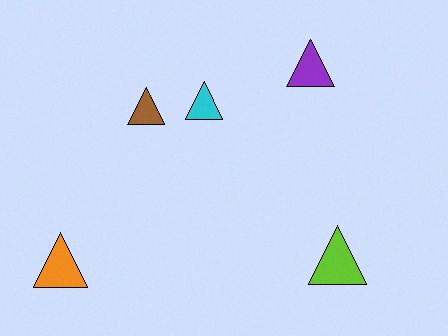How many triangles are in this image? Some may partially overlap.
There are 5 triangles.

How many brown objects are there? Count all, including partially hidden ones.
There is 1 brown object.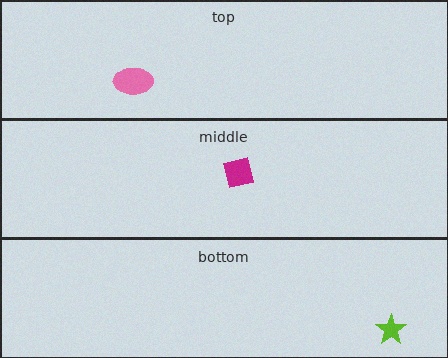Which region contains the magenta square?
The middle region.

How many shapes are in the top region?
1.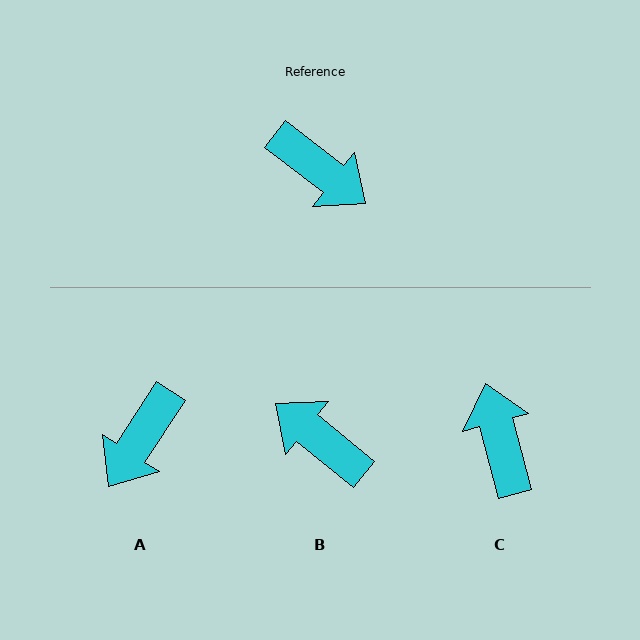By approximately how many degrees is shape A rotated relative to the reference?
Approximately 86 degrees clockwise.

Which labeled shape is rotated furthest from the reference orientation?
B, about 178 degrees away.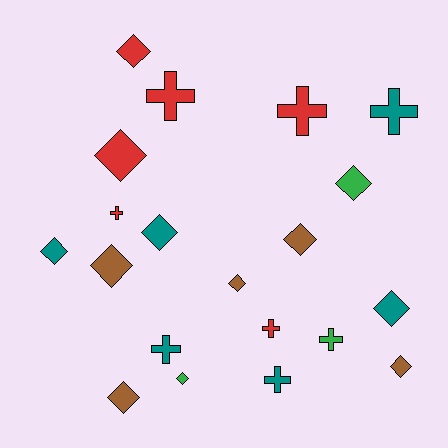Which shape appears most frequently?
Diamond, with 12 objects.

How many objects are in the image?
There are 20 objects.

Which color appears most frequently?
Teal, with 6 objects.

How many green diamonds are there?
There are 2 green diamonds.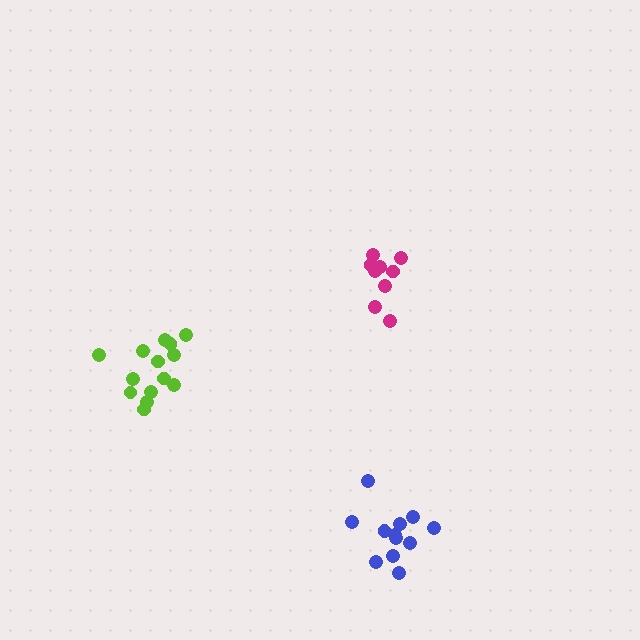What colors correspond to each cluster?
The clusters are colored: magenta, blue, lime.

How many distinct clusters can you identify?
There are 3 distinct clusters.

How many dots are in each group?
Group 1: 9 dots, Group 2: 12 dots, Group 3: 14 dots (35 total).